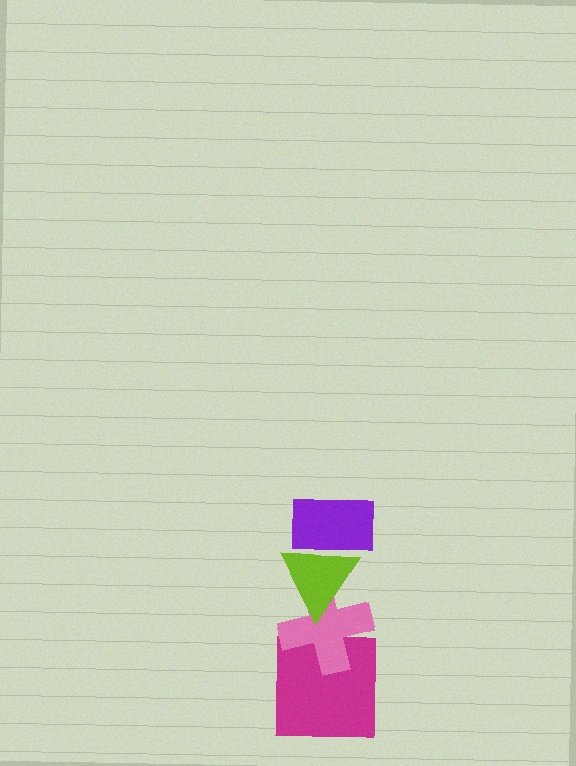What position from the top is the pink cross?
The pink cross is 3rd from the top.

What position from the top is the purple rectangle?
The purple rectangle is 1st from the top.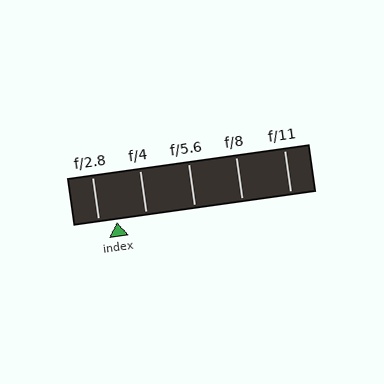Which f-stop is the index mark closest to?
The index mark is closest to f/2.8.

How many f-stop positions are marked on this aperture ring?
There are 5 f-stop positions marked.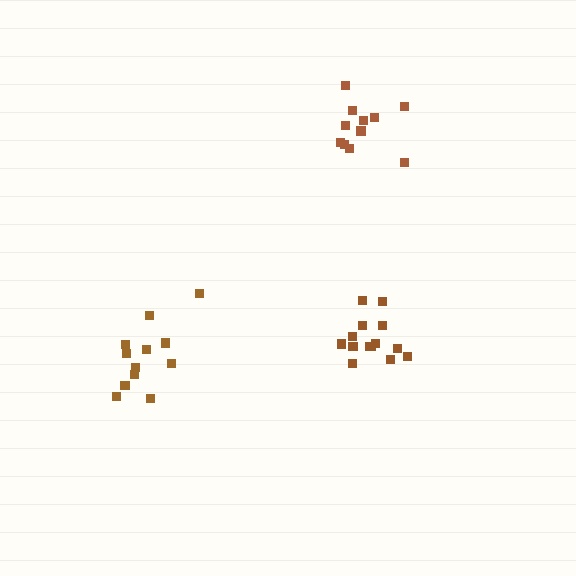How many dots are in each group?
Group 1: 12 dots, Group 2: 14 dots, Group 3: 11 dots (37 total).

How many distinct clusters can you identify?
There are 3 distinct clusters.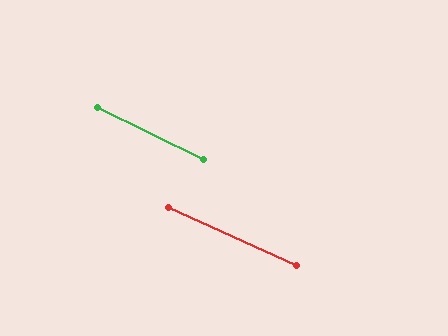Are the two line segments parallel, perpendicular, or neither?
Parallel — their directions differ by only 1.8°.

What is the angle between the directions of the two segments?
Approximately 2 degrees.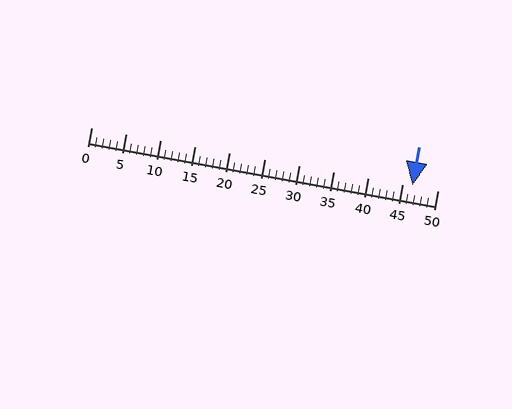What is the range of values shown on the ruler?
The ruler shows values from 0 to 50.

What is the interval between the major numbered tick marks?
The major tick marks are spaced 5 units apart.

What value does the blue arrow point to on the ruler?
The blue arrow points to approximately 46.